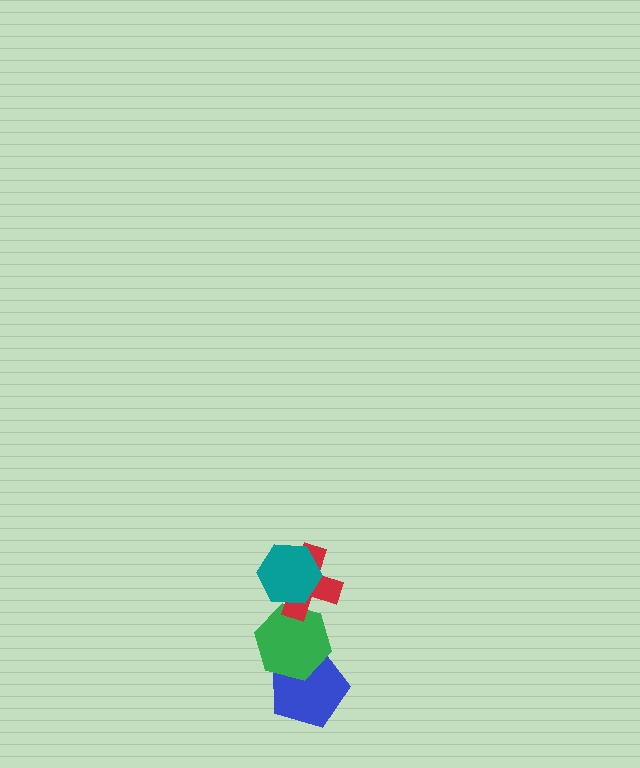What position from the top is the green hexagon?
The green hexagon is 3rd from the top.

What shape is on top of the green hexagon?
The red cross is on top of the green hexagon.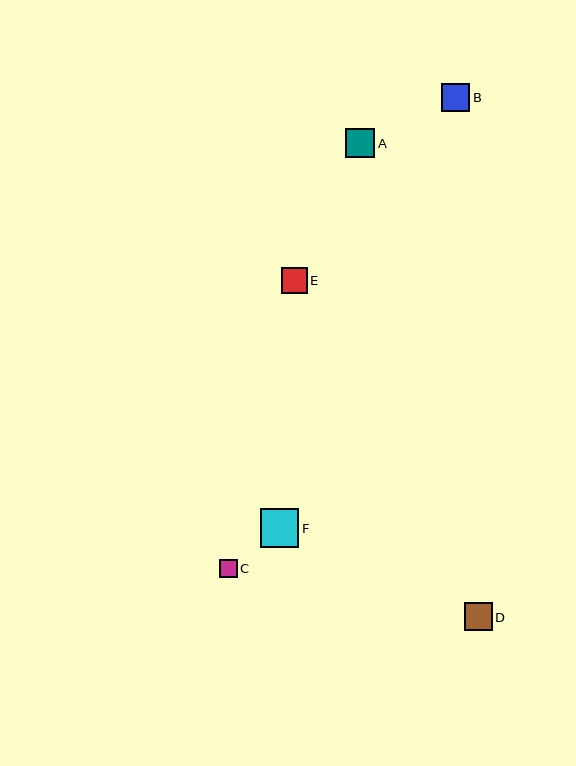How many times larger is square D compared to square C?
Square D is approximately 1.5 times the size of square C.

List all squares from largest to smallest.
From largest to smallest: F, A, B, D, E, C.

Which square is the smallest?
Square C is the smallest with a size of approximately 18 pixels.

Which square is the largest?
Square F is the largest with a size of approximately 39 pixels.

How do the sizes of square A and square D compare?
Square A and square D are approximately the same size.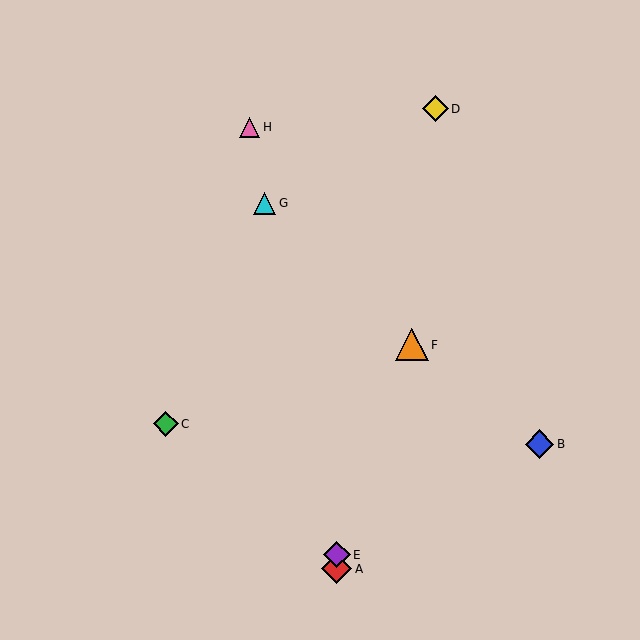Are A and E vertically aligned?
Yes, both are at x≈337.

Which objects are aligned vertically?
Objects A, E are aligned vertically.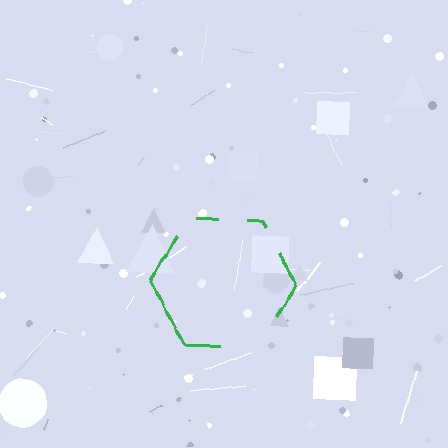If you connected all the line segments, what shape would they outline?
They would outline a hexagon.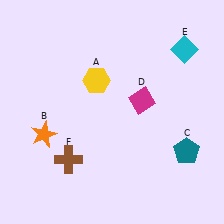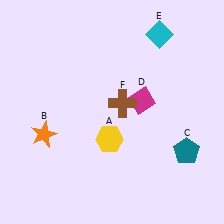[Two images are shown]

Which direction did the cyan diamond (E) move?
The cyan diamond (E) moved left.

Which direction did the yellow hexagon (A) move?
The yellow hexagon (A) moved down.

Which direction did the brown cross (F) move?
The brown cross (F) moved up.